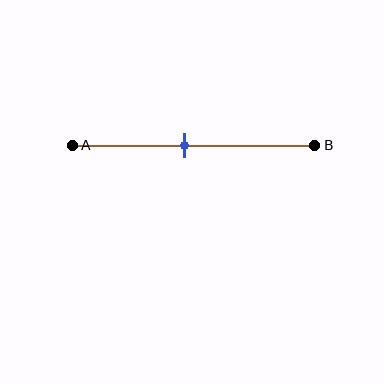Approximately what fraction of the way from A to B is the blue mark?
The blue mark is approximately 45% of the way from A to B.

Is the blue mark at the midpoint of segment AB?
No, the mark is at about 45% from A, not at the 50% midpoint.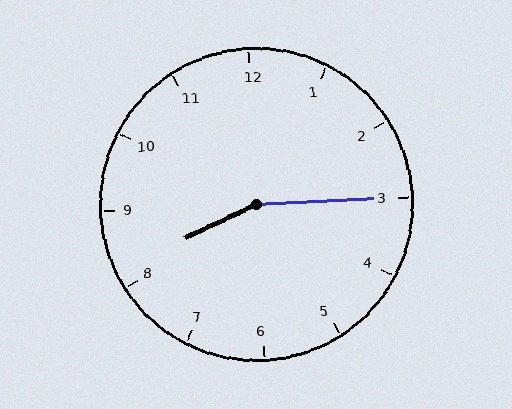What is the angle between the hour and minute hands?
Approximately 158 degrees.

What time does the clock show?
8:15.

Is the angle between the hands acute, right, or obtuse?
It is obtuse.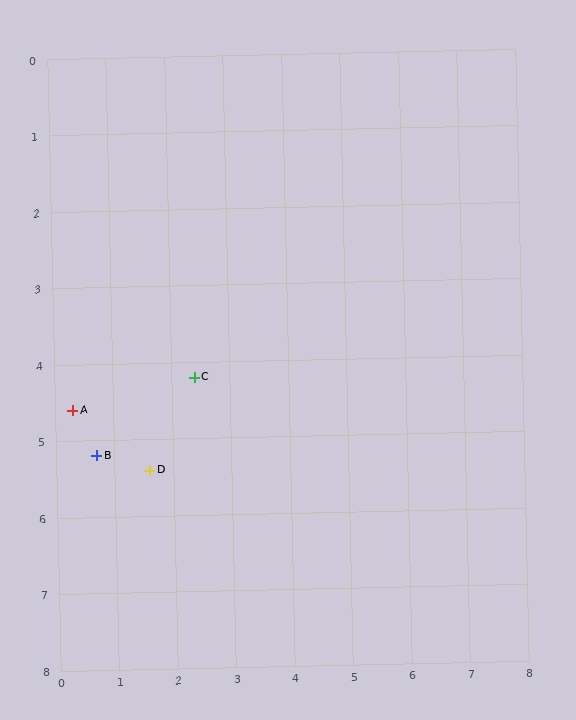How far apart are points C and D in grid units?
Points C and D are about 1.4 grid units apart.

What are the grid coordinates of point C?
Point C is at approximately (2.4, 4.2).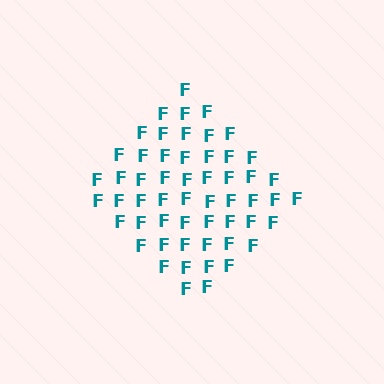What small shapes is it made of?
It is made of small letter F's.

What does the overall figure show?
The overall figure shows a diamond.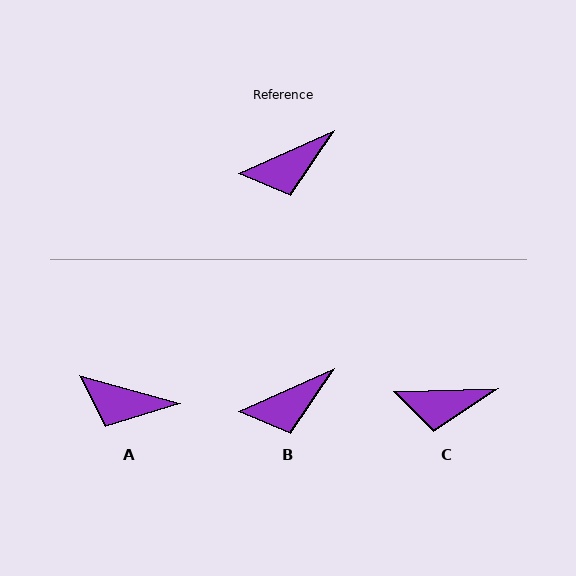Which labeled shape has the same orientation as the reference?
B.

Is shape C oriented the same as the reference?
No, it is off by about 22 degrees.